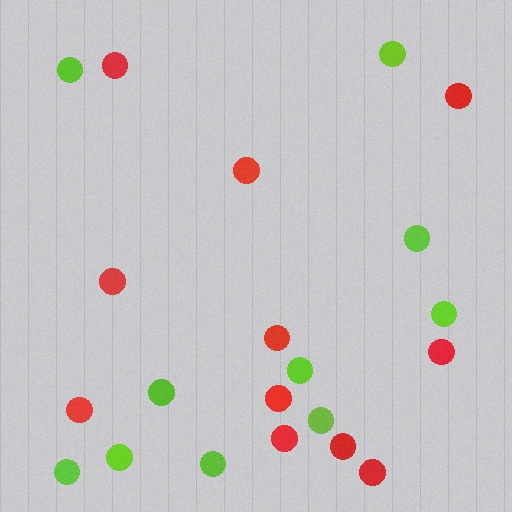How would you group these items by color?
There are 2 groups: one group of red circles (11) and one group of lime circles (10).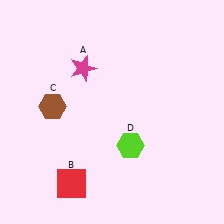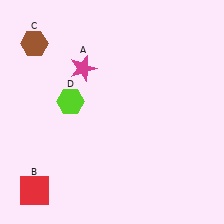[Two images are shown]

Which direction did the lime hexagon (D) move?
The lime hexagon (D) moved left.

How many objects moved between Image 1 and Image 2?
3 objects moved between the two images.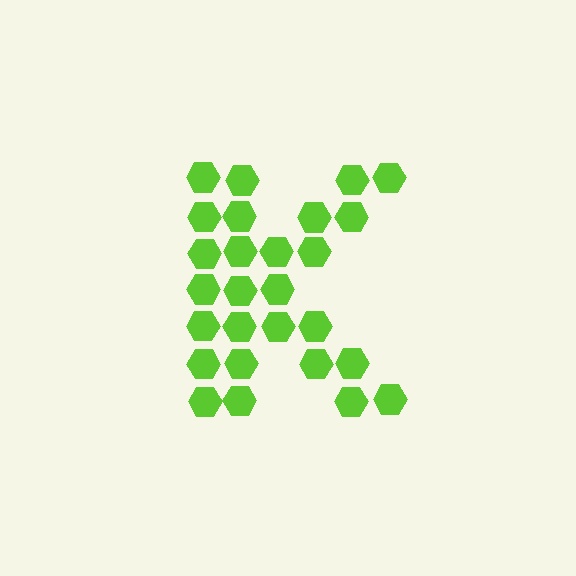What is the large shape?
The large shape is the letter K.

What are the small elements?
The small elements are hexagons.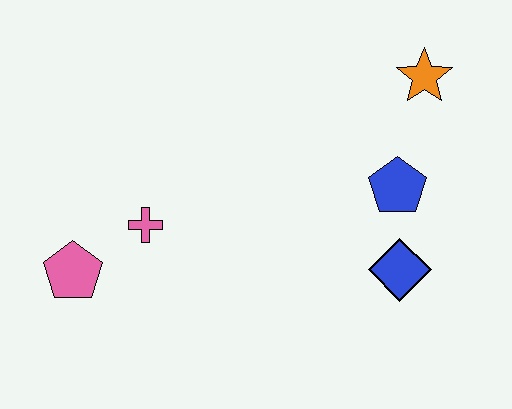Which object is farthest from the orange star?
The pink pentagon is farthest from the orange star.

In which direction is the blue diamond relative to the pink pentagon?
The blue diamond is to the right of the pink pentagon.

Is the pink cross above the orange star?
No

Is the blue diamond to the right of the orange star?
No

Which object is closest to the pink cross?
The pink pentagon is closest to the pink cross.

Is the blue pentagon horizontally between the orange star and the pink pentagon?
Yes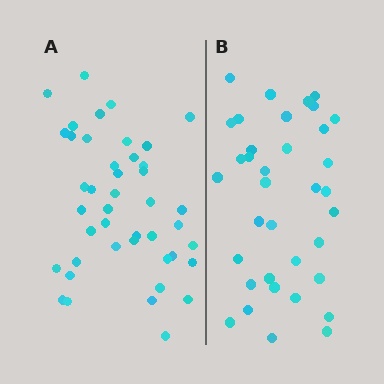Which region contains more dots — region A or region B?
Region A (the left region) has more dots.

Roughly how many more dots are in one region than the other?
Region A has roughly 8 or so more dots than region B.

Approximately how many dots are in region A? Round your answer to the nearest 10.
About 40 dots. (The exact count is 43, which rounds to 40.)